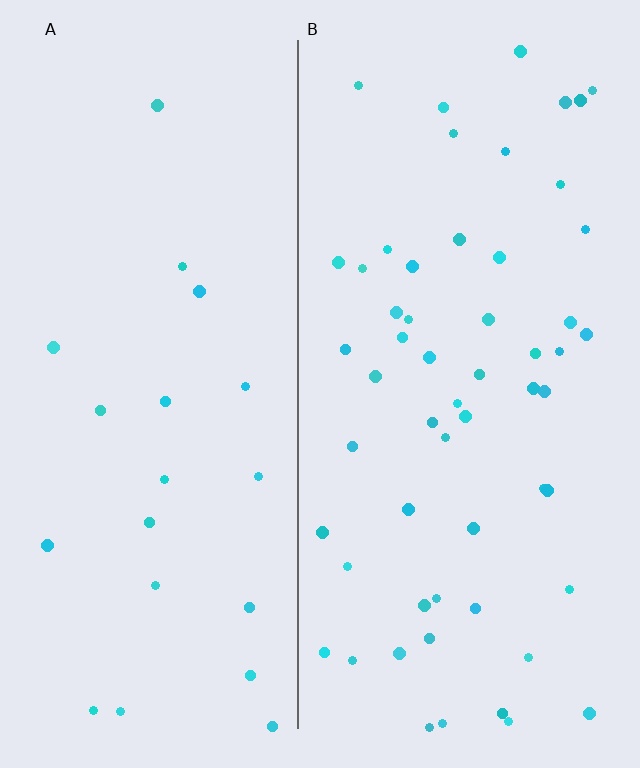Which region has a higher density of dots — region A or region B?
B (the right).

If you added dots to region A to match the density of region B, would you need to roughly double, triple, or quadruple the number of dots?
Approximately triple.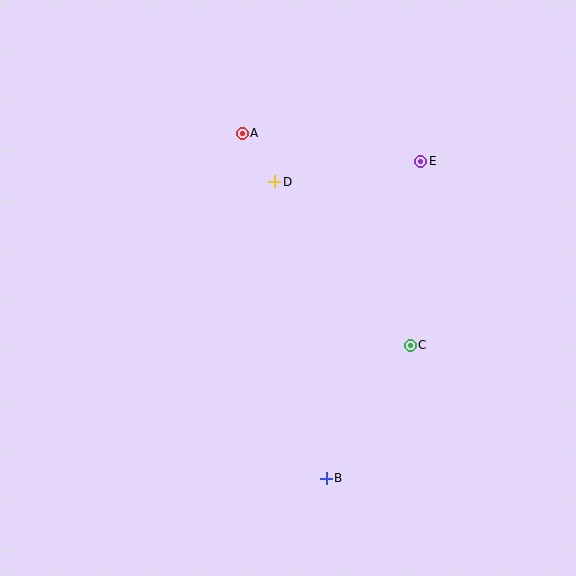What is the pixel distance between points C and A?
The distance between C and A is 270 pixels.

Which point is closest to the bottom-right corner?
Point B is closest to the bottom-right corner.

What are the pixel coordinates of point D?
Point D is at (275, 182).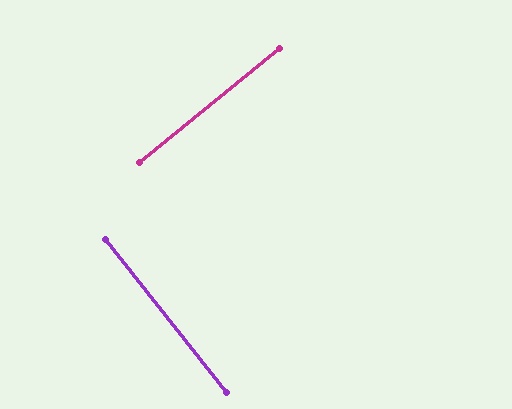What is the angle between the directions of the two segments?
Approximately 89 degrees.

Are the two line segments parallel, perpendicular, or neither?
Perpendicular — they meet at approximately 89°.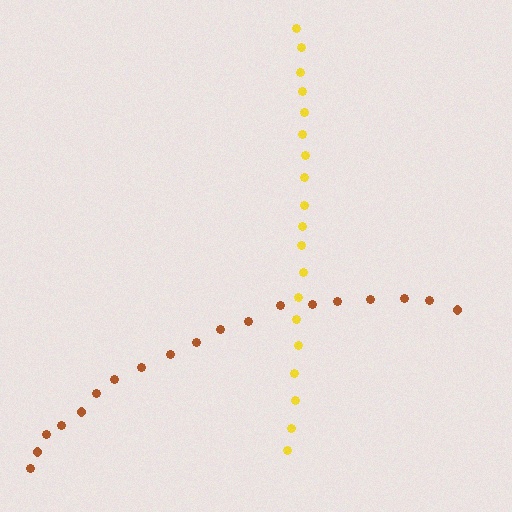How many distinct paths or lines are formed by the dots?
There are 2 distinct paths.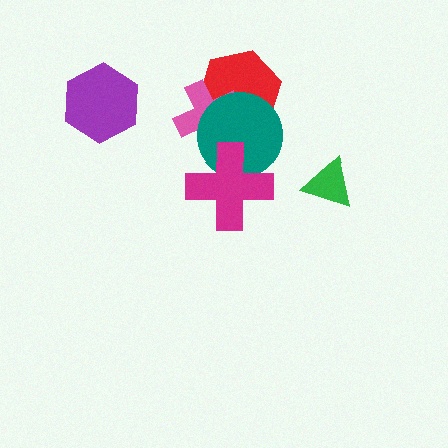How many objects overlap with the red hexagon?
2 objects overlap with the red hexagon.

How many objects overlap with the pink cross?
2 objects overlap with the pink cross.